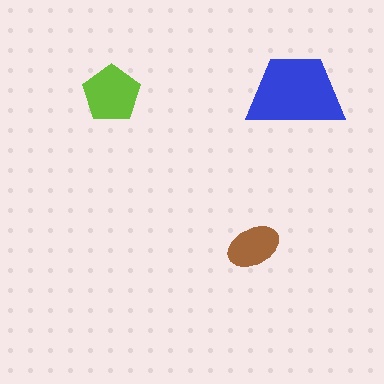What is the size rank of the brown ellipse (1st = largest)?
3rd.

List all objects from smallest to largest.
The brown ellipse, the lime pentagon, the blue trapezoid.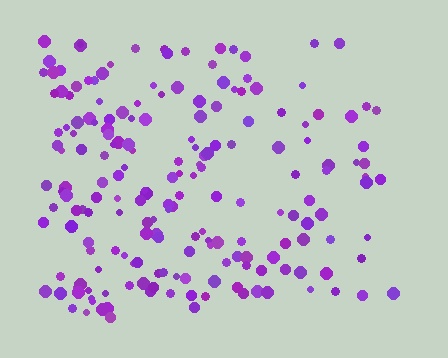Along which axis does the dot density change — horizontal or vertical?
Horizontal.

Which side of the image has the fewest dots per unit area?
The right.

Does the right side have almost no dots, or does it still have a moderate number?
Still a moderate number, just noticeably fewer than the left.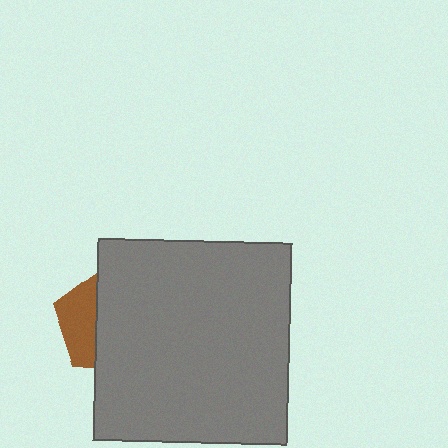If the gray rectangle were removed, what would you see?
You would see the complete brown pentagon.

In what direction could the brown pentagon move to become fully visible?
The brown pentagon could move left. That would shift it out from behind the gray rectangle entirely.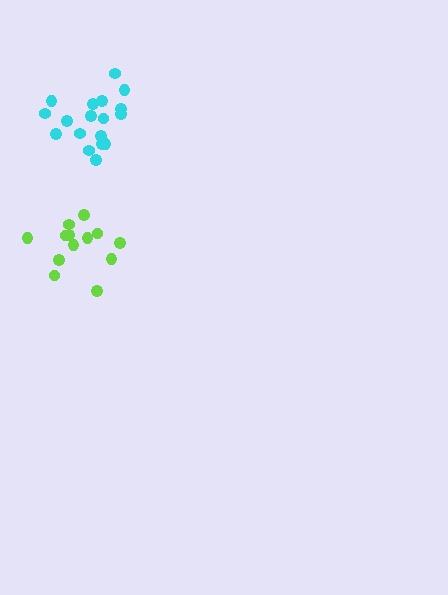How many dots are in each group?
Group 1: 18 dots, Group 2: 13 dots (31 total).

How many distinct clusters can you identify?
There are 2 distinct clusters.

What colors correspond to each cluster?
The clusters are colored: cyan, lime.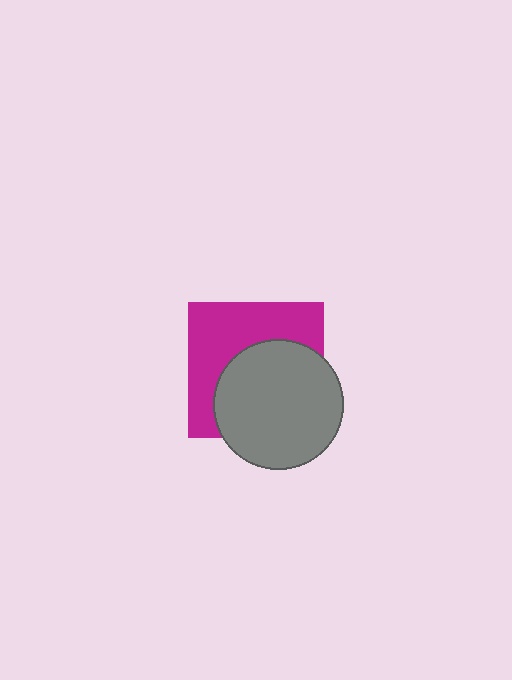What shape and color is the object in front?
The object in front is a gray circle.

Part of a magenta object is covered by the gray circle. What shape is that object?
It is a square.